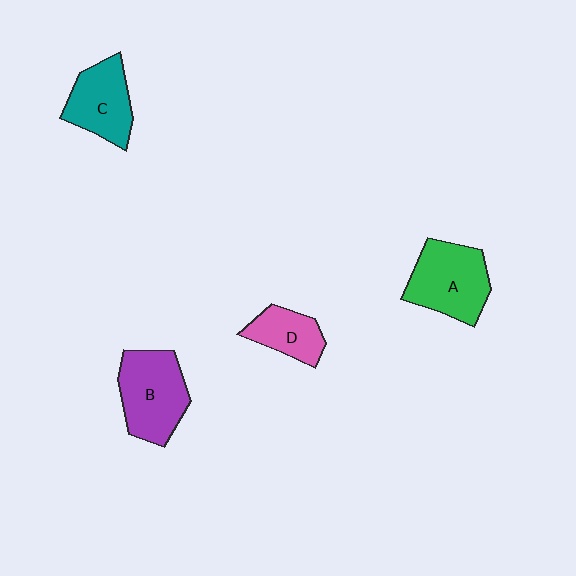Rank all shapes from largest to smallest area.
From largest to smallest: B (purple), A (green), C (teal), D (pink).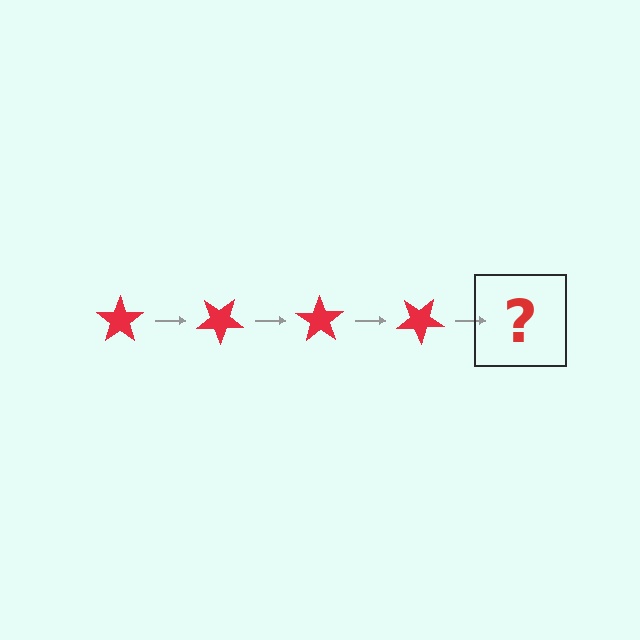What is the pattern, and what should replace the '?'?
The pattern is that the star rotates 35 degrees each step. The '?' should be a red star rotated 140 degrees.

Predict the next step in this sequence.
The next step is a red star rotated 140 degrees.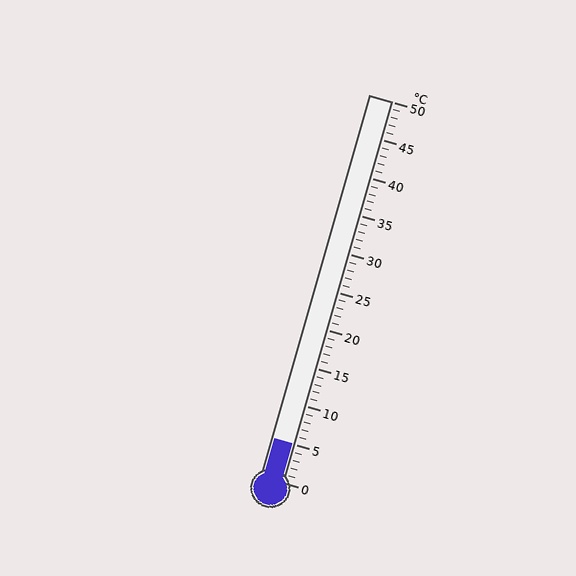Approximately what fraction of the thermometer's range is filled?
The thermometer is filled to approximately 10% of its range.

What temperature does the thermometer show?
The thermometer shows approximately 5°C.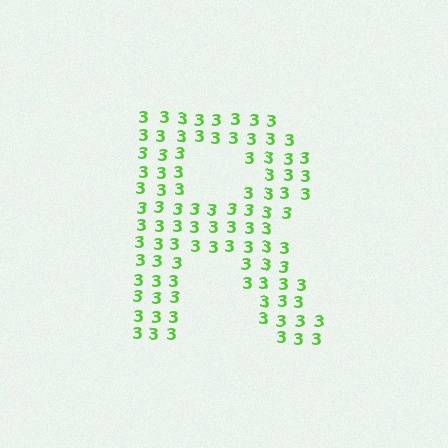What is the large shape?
The large shape is the letter R.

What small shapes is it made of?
It is made of small digit 3's.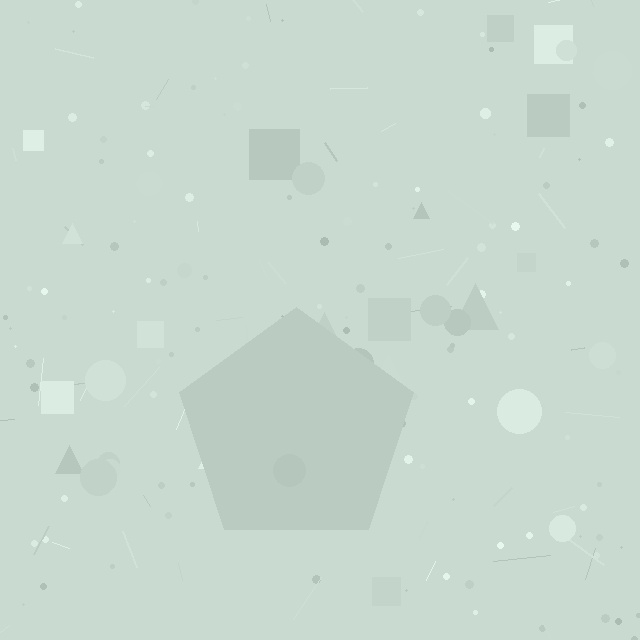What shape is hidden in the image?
A pentagon is hidden in the image.